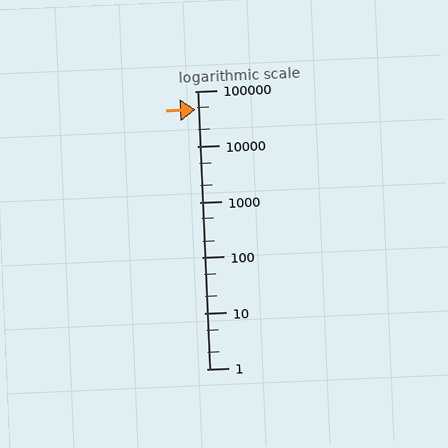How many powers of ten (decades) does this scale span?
The scale spans 5 decades, from 1 to 100000.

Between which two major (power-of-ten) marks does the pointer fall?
The pointer is between 10000 and 100000.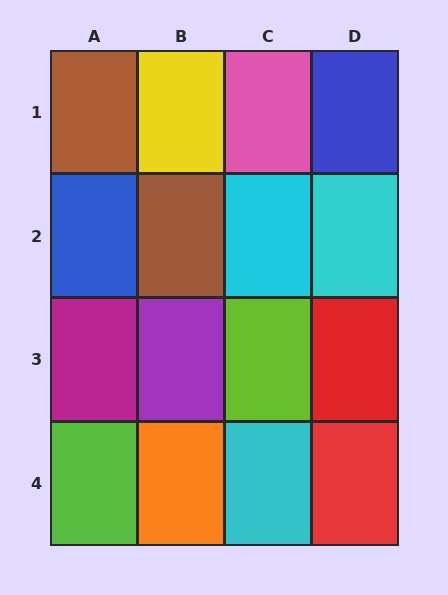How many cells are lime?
2 cells are lime.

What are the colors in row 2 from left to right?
Blue, brown, cyan, cyan.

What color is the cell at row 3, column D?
Red.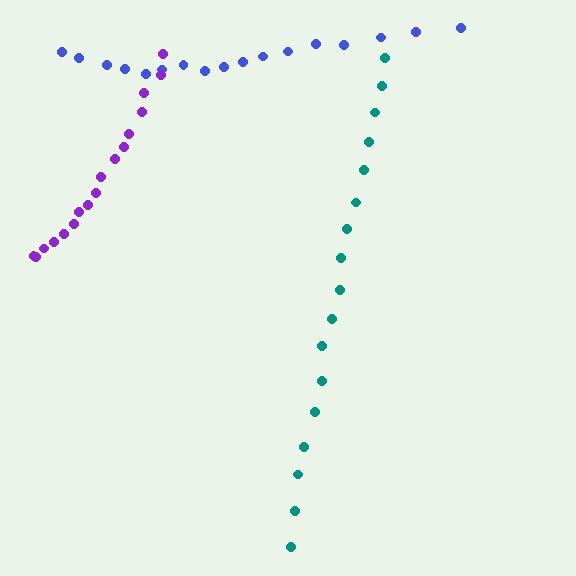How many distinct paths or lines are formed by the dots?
There are 3 distinct paths.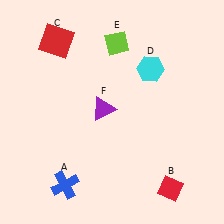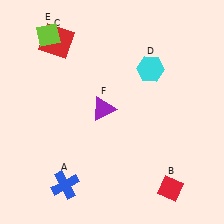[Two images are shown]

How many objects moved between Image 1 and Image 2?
1 object moved between the two images.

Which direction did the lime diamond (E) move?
The lime diamond (E) moved left.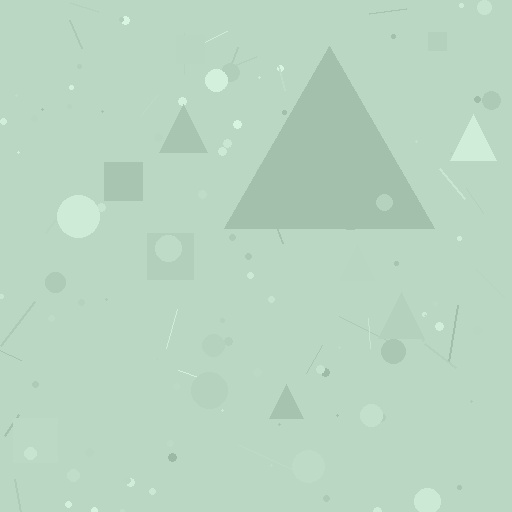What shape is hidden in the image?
A triangle is hidden in the image.